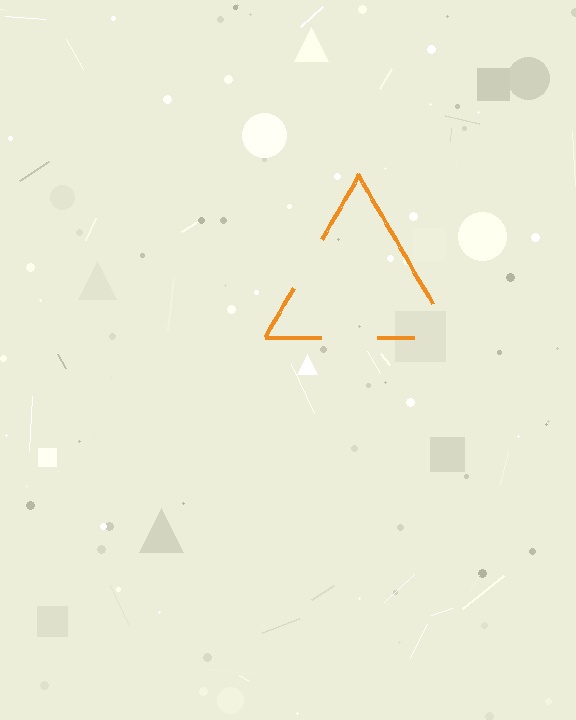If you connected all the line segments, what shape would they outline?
They would outline a triangle.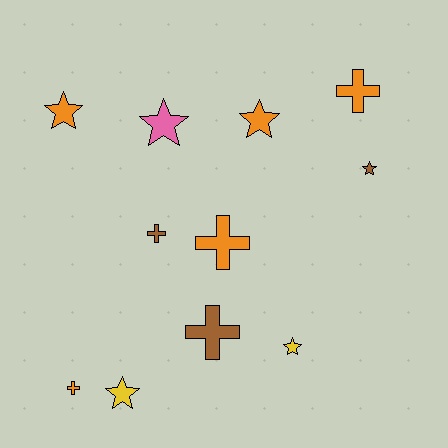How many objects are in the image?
There are 11 objects.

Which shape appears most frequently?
Star, with 6 objects.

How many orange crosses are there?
There are 3 orange crosses.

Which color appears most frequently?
Orange, with 5 objects.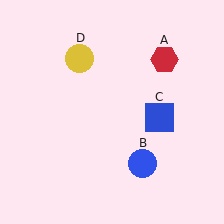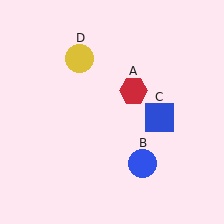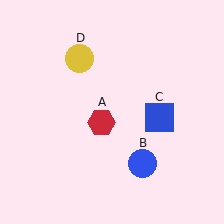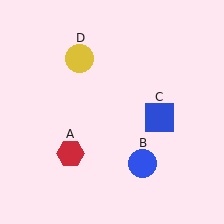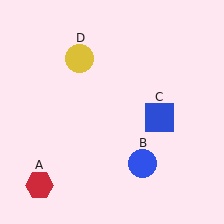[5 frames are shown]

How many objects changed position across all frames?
1 object changed position: red hexagon (object A).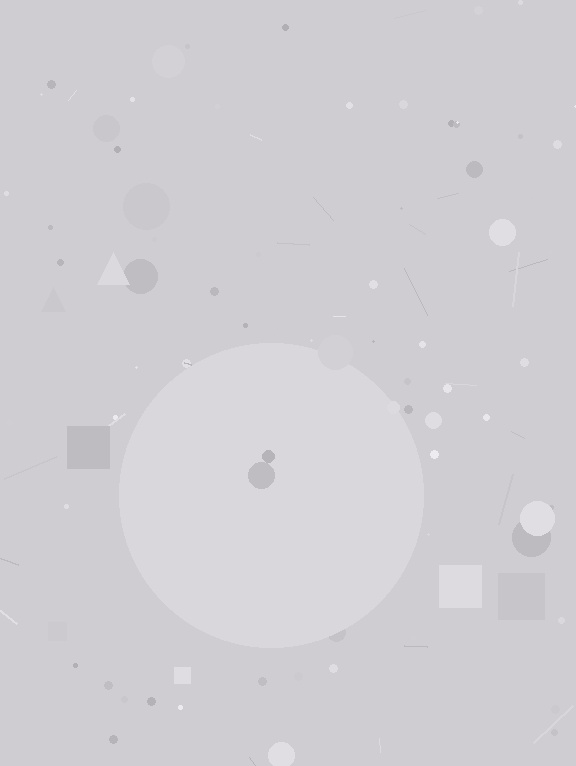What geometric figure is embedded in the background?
A circle is embedded in the background.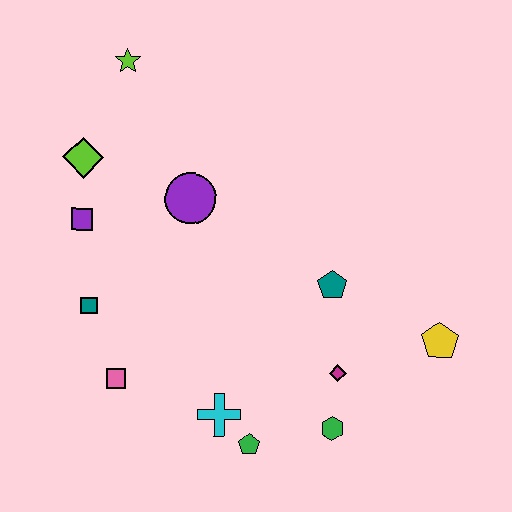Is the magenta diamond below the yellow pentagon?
Yes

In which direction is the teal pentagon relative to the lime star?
The teal pentagon is below the lime star.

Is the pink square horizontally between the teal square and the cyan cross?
Yes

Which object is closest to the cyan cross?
The green pentagon is closest to the cyan cross.